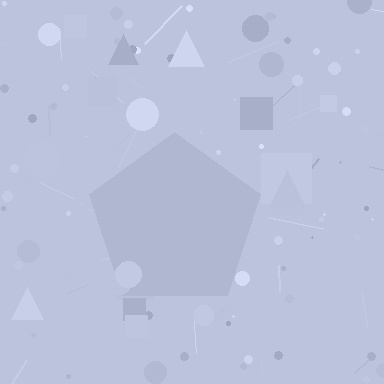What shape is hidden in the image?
A pentagon is hidden in the image.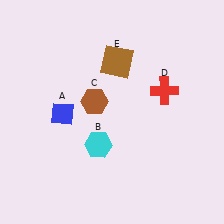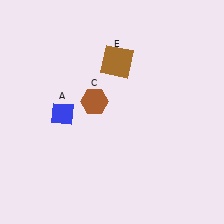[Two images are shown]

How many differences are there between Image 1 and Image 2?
There are 2 differences between the two images.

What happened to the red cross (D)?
The red cross (D) was removed in Image 2. It was in the top-right area of Image 1.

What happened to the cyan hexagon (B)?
The cyan hexagon (B) was removed in Image 2. It was in the bottom-left area of Image 1.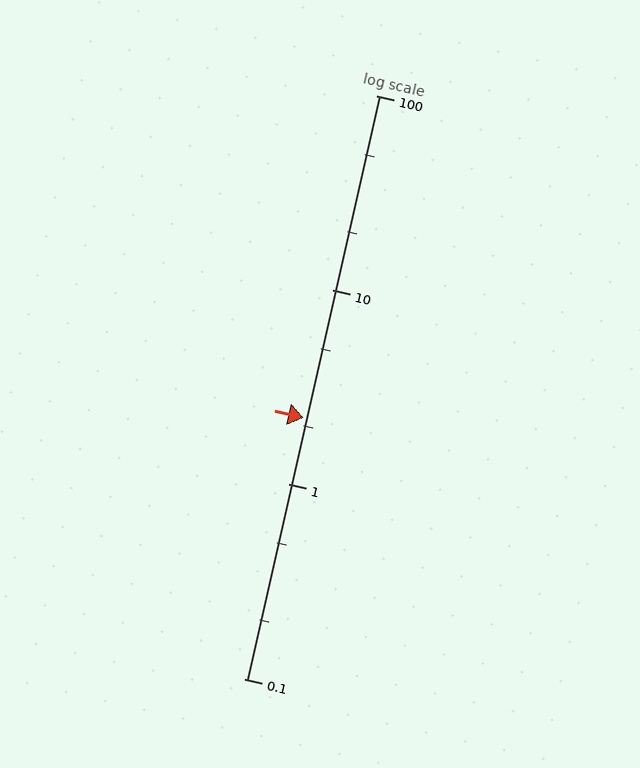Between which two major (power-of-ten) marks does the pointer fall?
The pointer is between 1 and 10.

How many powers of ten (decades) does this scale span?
The scale spans 3 decades, from 0.1 to 100.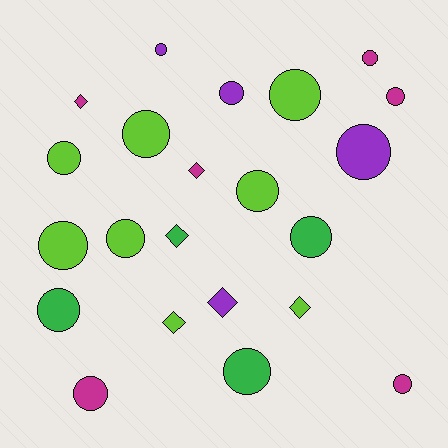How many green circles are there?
There are 3 green circles.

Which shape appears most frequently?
Circle, with 16 objects.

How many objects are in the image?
There are 22 objects.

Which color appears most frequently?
Lime, with 8 objects.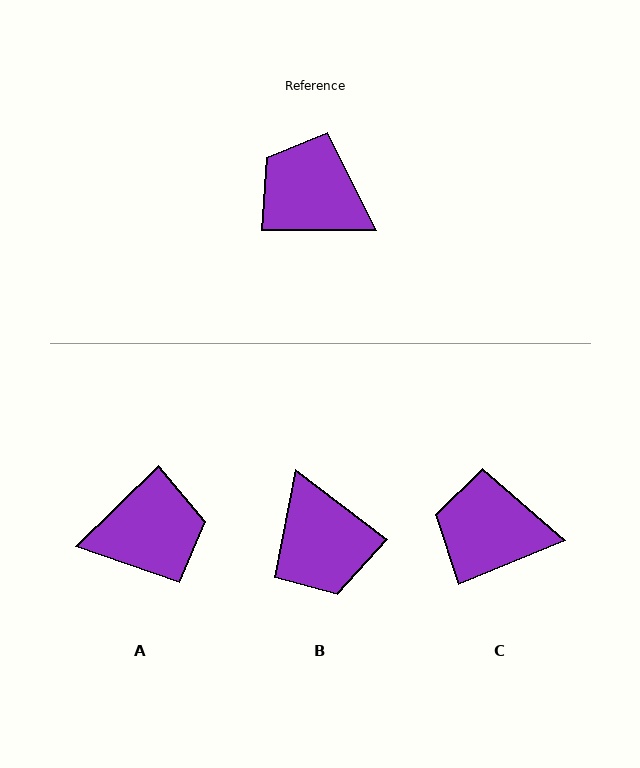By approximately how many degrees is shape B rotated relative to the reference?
Approximately 142 degrees counter-clockwise.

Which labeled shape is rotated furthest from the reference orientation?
B, about 142 degrees away.